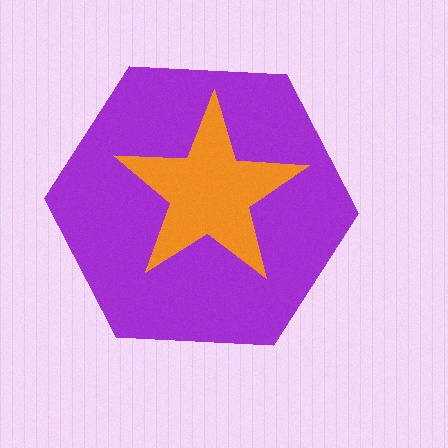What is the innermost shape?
The orange star.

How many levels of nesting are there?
2.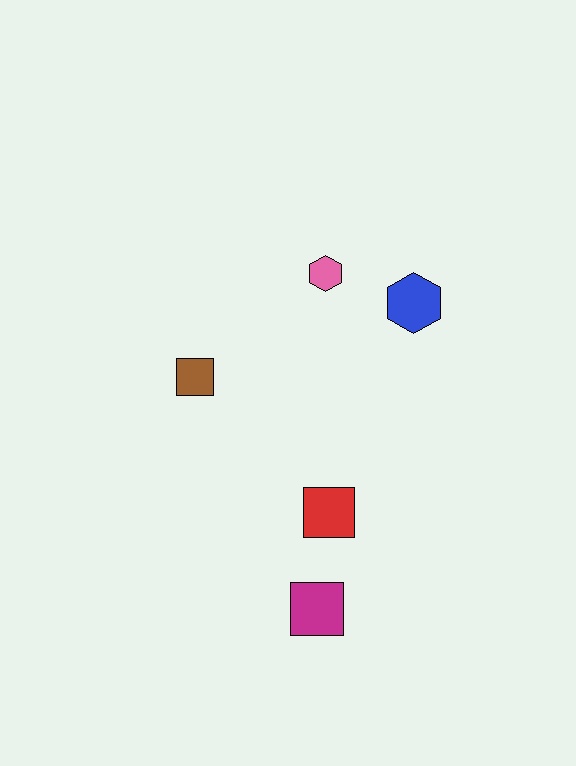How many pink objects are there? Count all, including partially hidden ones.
There is 1 pink object.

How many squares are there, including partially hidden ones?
There are 3 squares.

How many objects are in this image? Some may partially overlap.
There are 5 objects.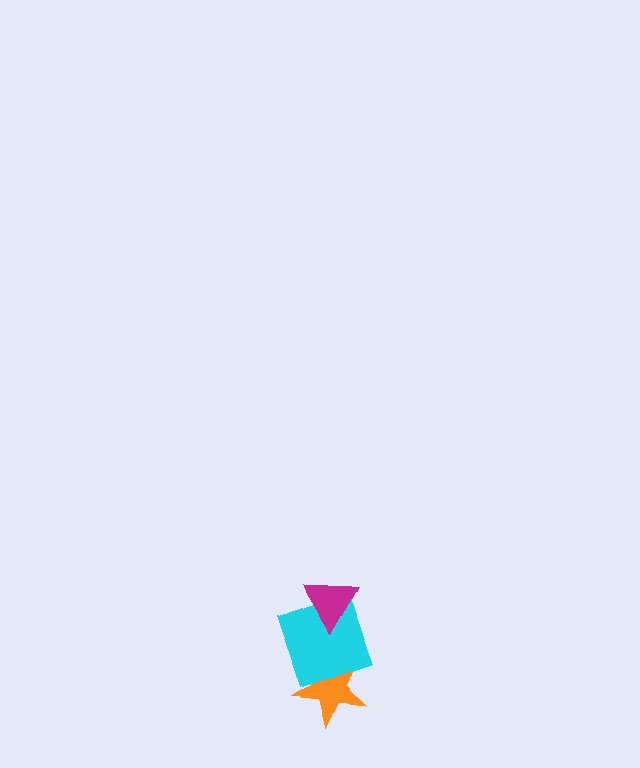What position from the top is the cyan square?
The cyan square is 2nd from the top.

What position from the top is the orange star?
The orange star is 3rd from the top.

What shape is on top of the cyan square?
The magenta triangle is on top of the cyan square.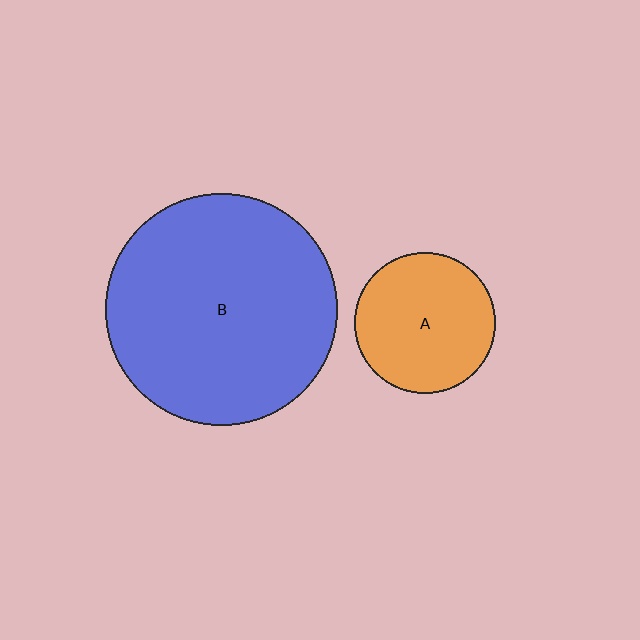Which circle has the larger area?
Circle B (blue).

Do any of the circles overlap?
No, none of the circles overlap.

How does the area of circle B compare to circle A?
Approximately 2.7 times.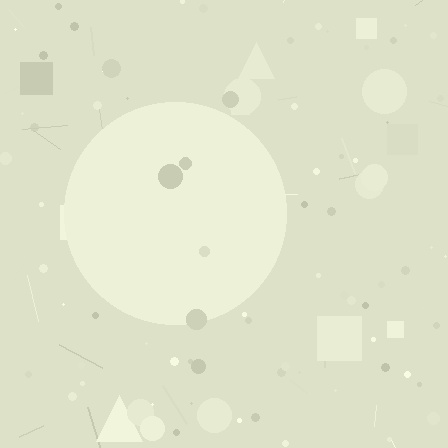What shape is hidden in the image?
A circle is hidden in the image.